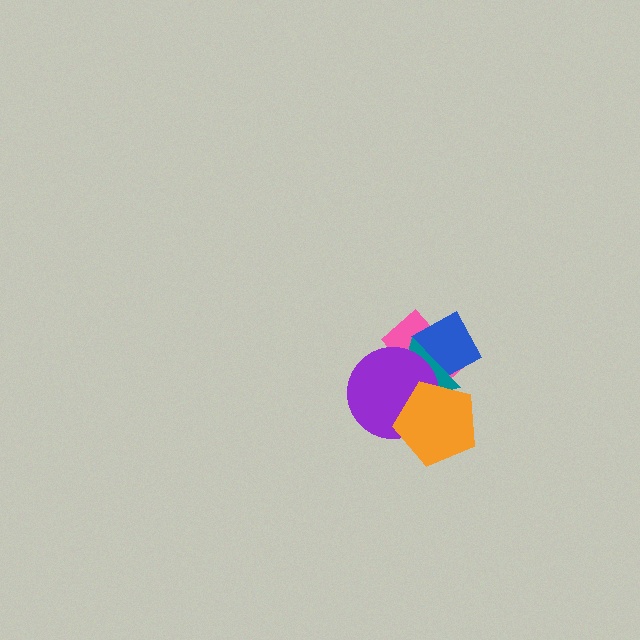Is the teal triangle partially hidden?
Yes, it is partially covered by another shape.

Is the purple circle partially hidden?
Yes, it is partially covered by another shape.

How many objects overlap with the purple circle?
4 objects overlap with the purple circle.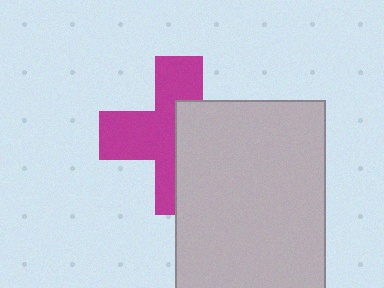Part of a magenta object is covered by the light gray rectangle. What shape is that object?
It is a cross.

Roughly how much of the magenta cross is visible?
About half of it is visible (roughly 55%).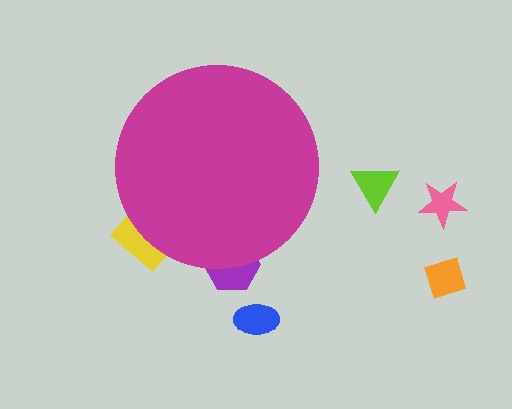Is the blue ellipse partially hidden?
No, the blue ellipse is fully visible.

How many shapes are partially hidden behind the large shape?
2 shapes are partially hidden.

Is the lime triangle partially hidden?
No, the lime triangle is fully visible.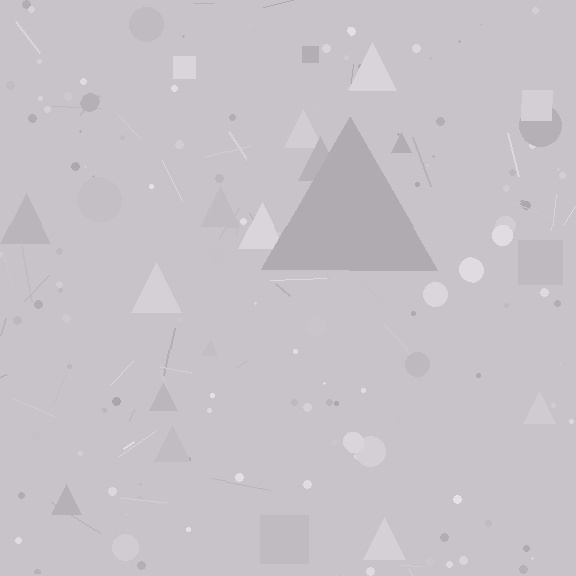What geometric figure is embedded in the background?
A triangle is embedded in the background.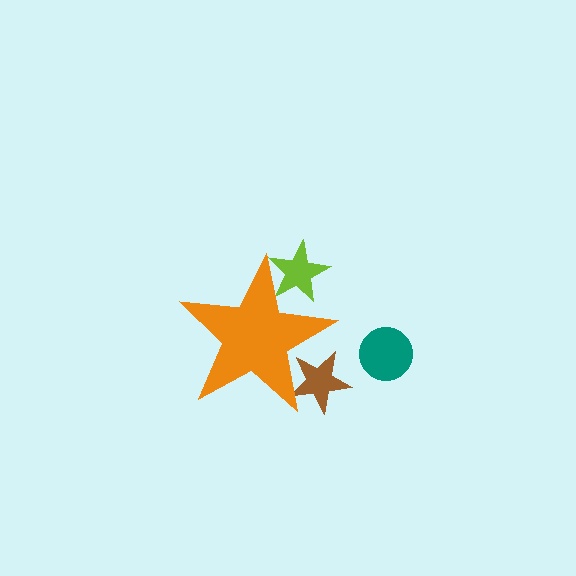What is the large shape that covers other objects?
An orange star.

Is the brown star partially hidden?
Yes, the brown star is partially hidden behind the orange star.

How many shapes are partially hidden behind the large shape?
2 shapes are partially hidden.